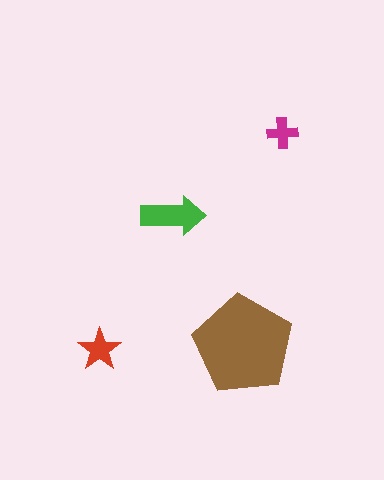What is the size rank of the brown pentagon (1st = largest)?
1st.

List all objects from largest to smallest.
The brown pentagon, the green arrow, the red star, the magenta cross.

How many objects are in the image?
There are 4 objects in the image.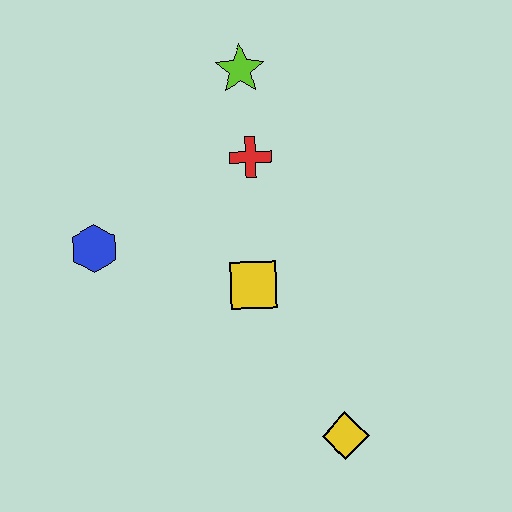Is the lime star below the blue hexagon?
No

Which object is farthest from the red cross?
The yellow diamond is farthest from the red cross.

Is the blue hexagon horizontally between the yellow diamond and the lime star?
No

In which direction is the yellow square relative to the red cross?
The yellow square is below the red cross.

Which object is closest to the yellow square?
The red cross is closest to the yellow square.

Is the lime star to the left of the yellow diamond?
Yes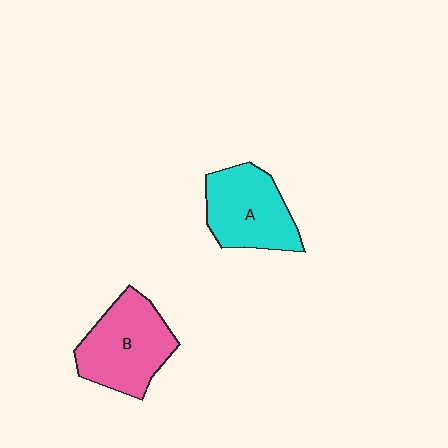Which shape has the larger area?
Shape B (pink).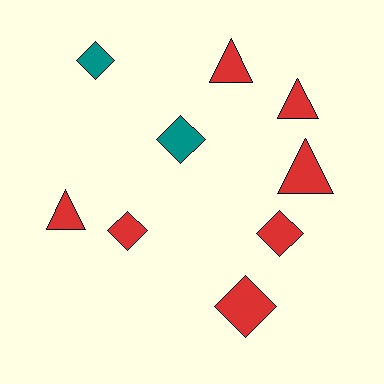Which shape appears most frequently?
Diamond, with 5 objects.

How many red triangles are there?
There are 4 red triangles.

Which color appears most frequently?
Red, with 7 objects.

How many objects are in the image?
There are 9 objects.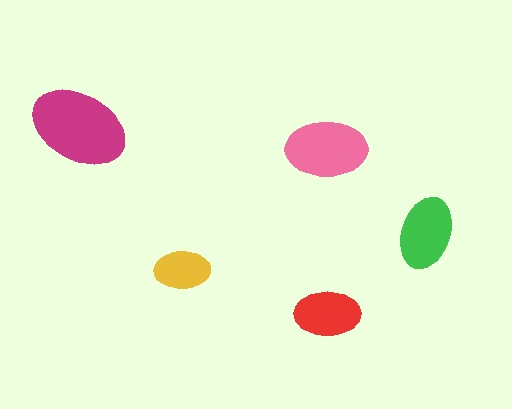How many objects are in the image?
There are 5 objects in the image.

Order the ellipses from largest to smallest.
the magenta one, the pink one, the green one, the red one, the yellow one.